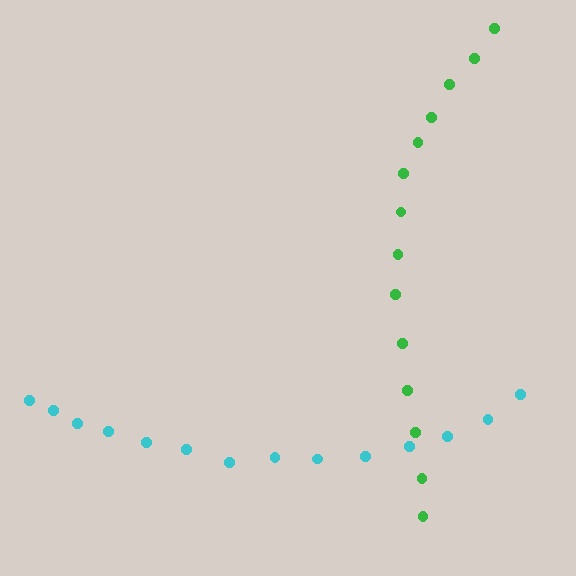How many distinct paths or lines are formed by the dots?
There are 2 distinct paths.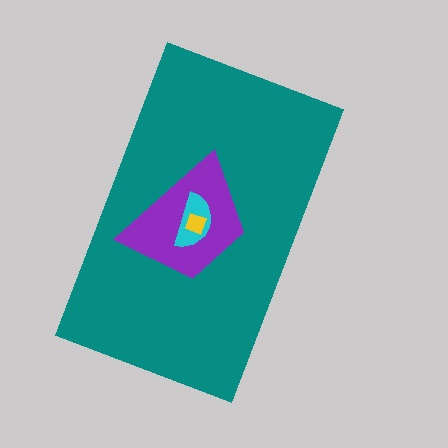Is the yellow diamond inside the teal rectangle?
Yes.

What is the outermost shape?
The teal rectangle.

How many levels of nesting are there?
4.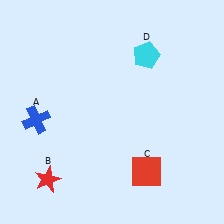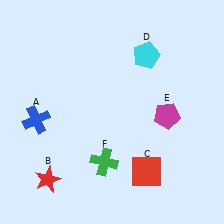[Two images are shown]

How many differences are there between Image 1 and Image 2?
There are 2 differences between the two images.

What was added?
A magenta pentagon (E), a green cross (F) were added in Image 2.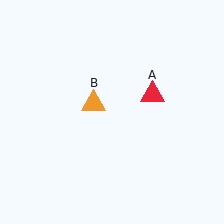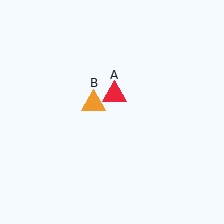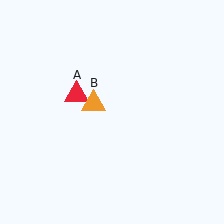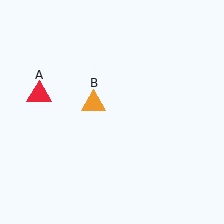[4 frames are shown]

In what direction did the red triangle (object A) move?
The red triangle (object A) moved left.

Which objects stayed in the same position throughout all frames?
Orange triangle (object B) remained stationary.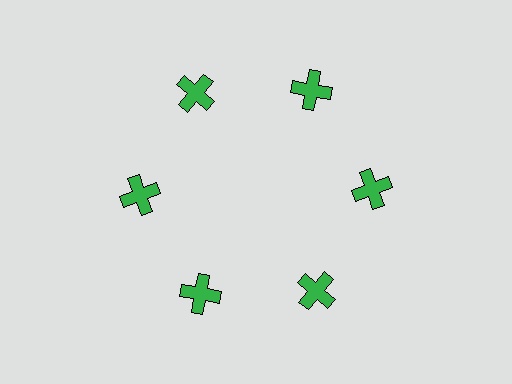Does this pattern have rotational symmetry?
Yes, this pattern has 6-fold rotational symmetry. It looks the same after rotating 60 degrees around the center.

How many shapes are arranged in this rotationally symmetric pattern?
There are 6 shapes, arranged in 6 groups of 1.